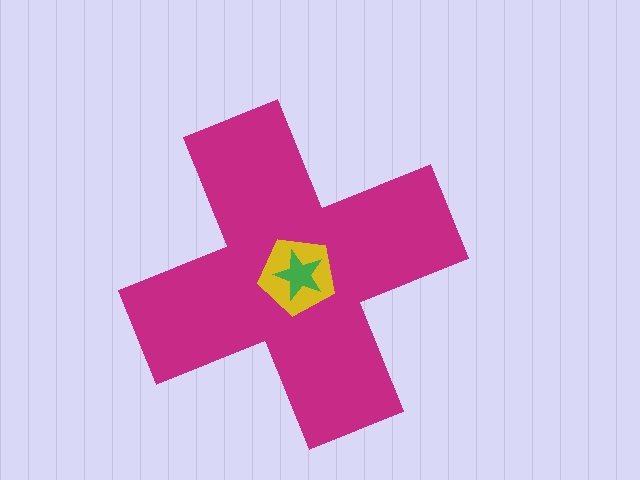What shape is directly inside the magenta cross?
The yellow pentagon.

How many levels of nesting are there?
3.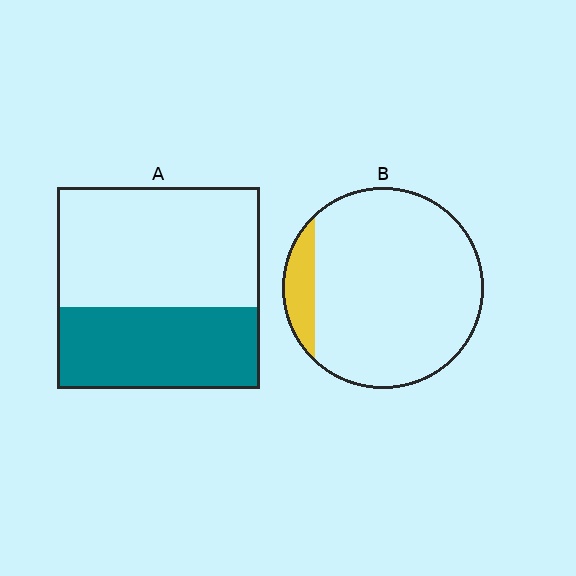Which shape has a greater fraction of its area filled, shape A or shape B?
Shape A.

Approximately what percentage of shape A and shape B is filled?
A is approximately 40% and B is approximately 10%.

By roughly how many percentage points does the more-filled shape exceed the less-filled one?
By roughly 30 percentage points (A over B).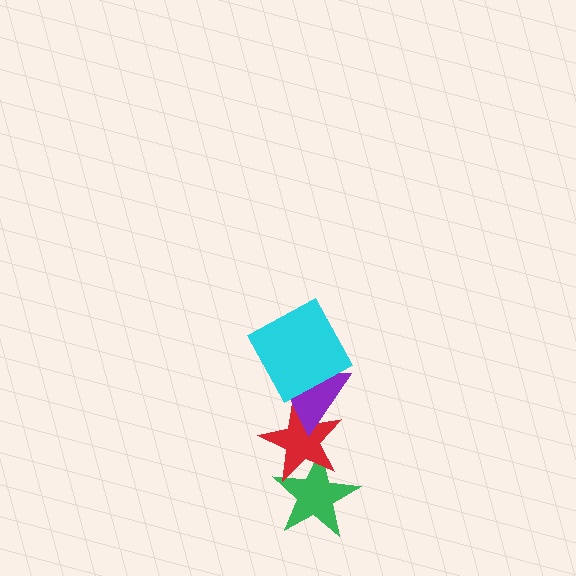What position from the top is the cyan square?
The cyan square is 1st from the top.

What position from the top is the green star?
The green star is 4th from the top.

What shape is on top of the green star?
The red star is on top of the green star.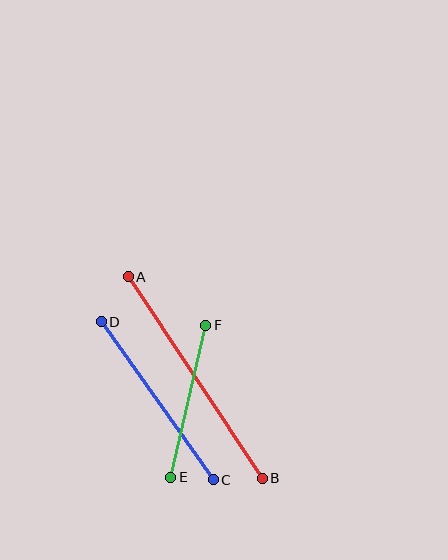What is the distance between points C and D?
The distance is approximately 194 pixels.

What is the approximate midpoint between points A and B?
The midpoint is at approximately (195, 378) pixels.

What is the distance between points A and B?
The distance is approximately 242 pixels.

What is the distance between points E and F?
The distance is approximately 156 pixels.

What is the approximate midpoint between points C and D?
The midpoint is at approximately (157, 401) pixels.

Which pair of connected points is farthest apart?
Points A and B are farthest apart.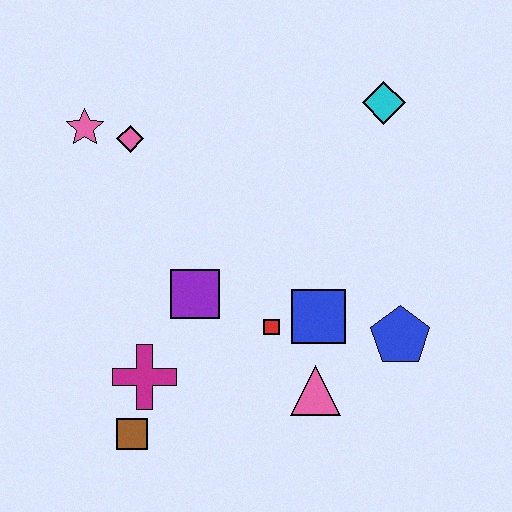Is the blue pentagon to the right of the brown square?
Yes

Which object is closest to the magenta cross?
The brown square is closest to the magenta cross.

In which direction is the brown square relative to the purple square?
The brown square is below the purple square.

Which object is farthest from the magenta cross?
The cyan diamond is farthest from the magenta cross.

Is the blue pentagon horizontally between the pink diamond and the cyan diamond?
No